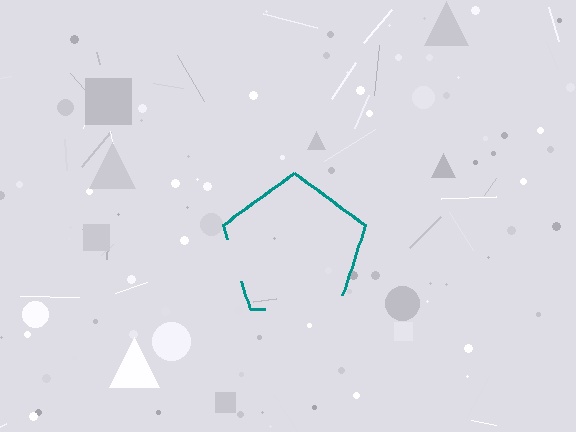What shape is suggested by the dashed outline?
The dashed outline suggests a pentagon.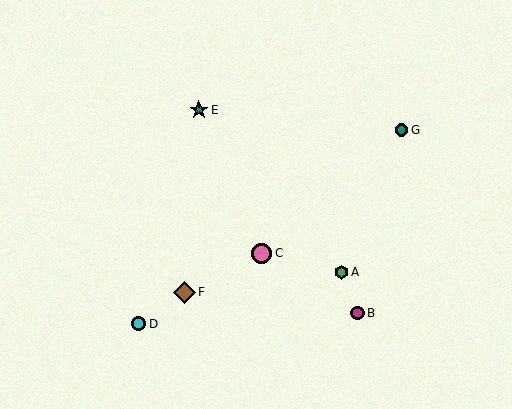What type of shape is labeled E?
Shape E is a teal star.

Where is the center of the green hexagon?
The center of the green hexagon is at (341, 272).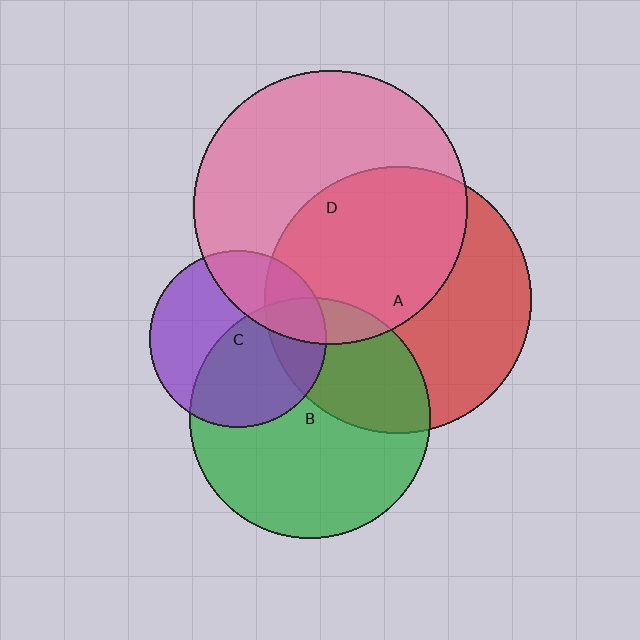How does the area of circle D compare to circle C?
Approximately 2.4 times.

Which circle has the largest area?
Circle D (pink).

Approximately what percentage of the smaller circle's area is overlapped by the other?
Approximately 50%.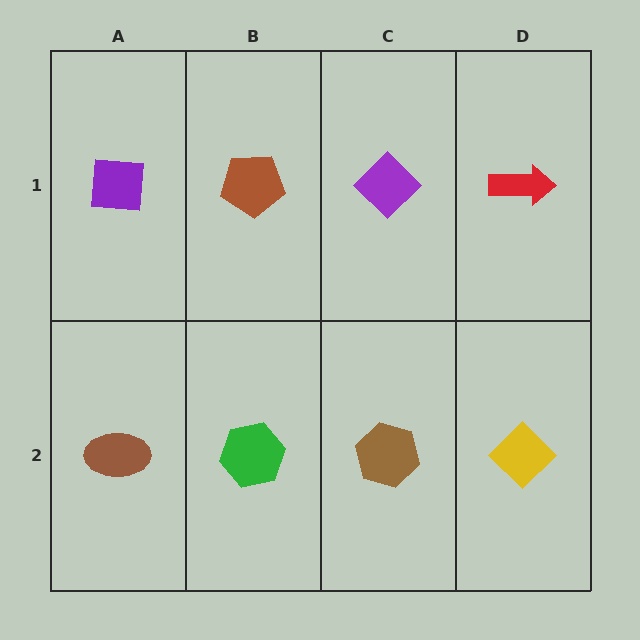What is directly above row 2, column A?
A purple square.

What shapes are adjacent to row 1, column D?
A yellow diamond (row 2, column D), a purple diamond (row 1, column C).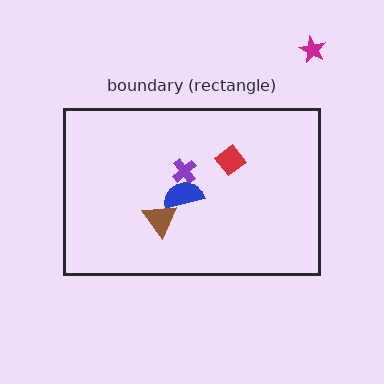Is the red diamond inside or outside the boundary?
Inside.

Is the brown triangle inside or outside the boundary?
Inside.